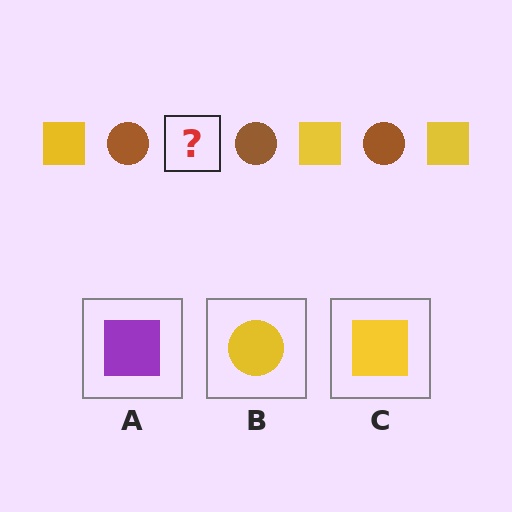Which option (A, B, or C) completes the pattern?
C.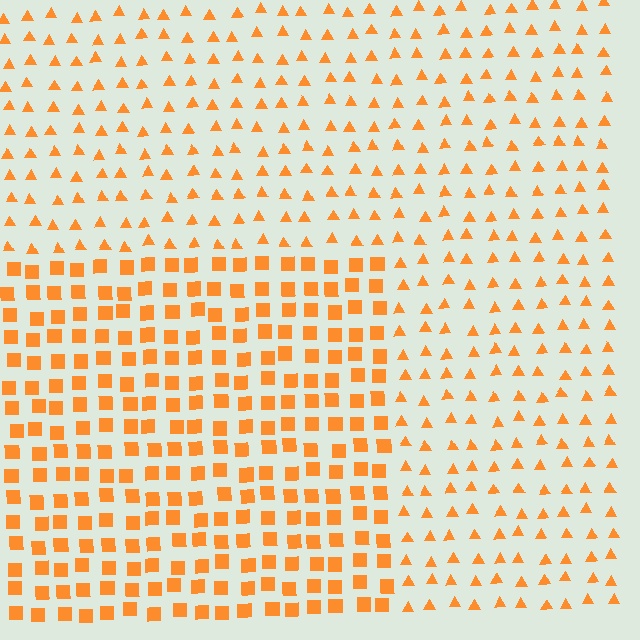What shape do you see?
I see a rectangle.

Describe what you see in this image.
The image is filled with small orange elements arranged in a uniform grid. A rectangle-shaped region contains squares, while the surrounding area contains triangles. The boundary is defined purely by the change in element shape.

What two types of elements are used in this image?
The image uses squares inside the rectangle region and triangles outside it.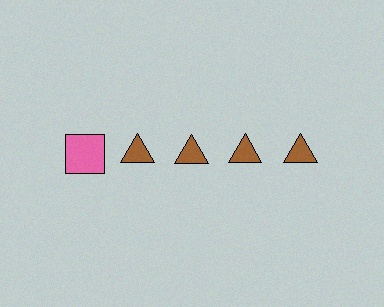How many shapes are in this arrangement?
There are 5 shapes arranged in a grid pattern.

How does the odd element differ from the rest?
It differs in both color (pink instead of brown) and shape (square instead of triangle).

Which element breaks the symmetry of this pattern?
The pink square in the top row, leftmost column breaks the symmetry. All other shapes are brown triangles.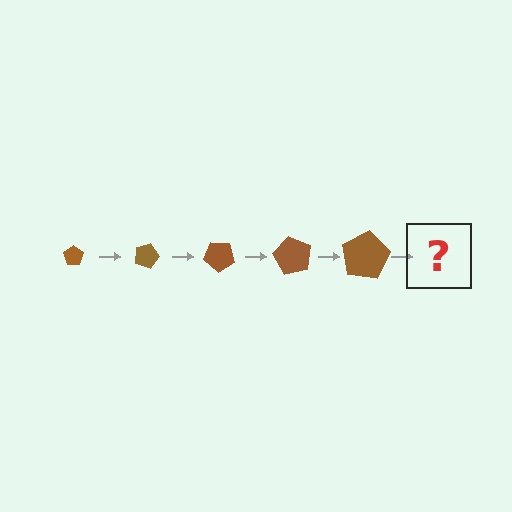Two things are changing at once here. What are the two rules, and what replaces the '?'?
The two rules are that the pentagon grows larger each step and it rotates 20 degrees each step. The '?' should be a pentagon, larger than the previous one and rotated 100 degrees from the start.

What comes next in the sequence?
The next element should be a pentagon, larger than the previous one and rotated 100 degrees from the start.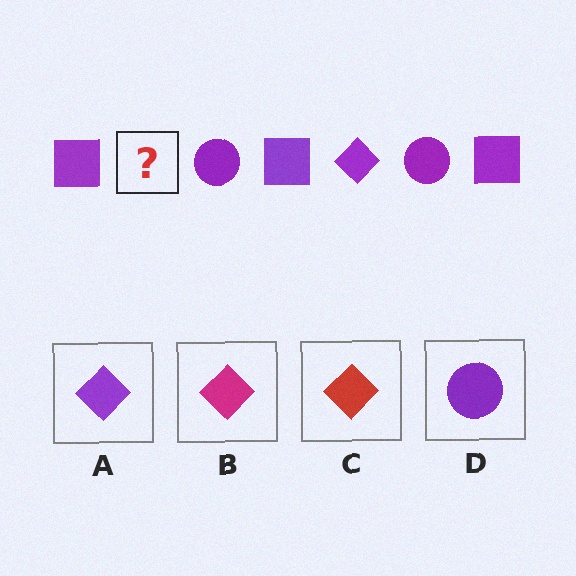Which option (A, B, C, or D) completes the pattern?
A.